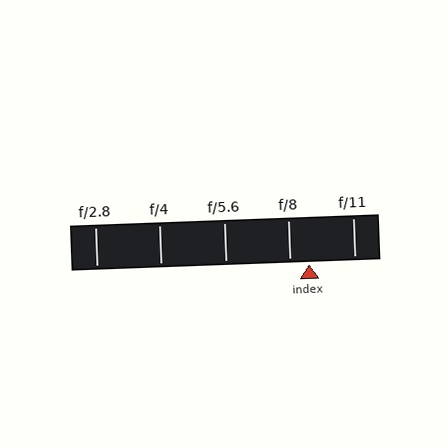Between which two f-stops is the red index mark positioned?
The index mark is between f/8 and f/11.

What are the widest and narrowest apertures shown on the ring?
The widest aperture shown is f/2.8 and the narrowest is f/11.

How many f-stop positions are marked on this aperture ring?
There are 5 f-stop positions marked.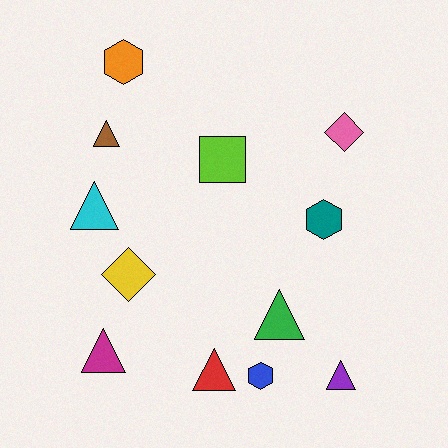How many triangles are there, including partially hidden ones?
There are 6 triangles.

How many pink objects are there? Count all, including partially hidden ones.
There is 1 pink object.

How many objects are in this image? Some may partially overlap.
There are 12 objects.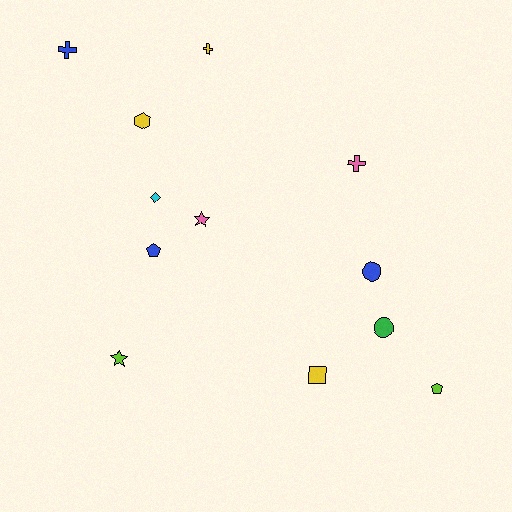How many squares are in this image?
There is 1 square.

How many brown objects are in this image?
There are no brown objects.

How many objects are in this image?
There are 12 objects.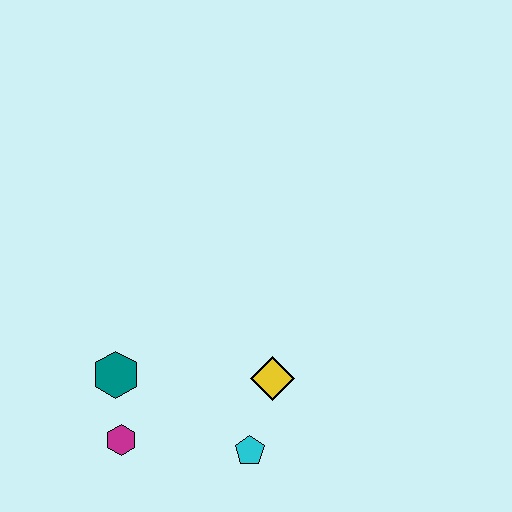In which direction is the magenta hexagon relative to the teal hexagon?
The magenta hexagon is below the teal hexagon.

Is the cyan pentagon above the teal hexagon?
No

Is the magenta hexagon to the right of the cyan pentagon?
No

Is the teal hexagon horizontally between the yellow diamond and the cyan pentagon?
No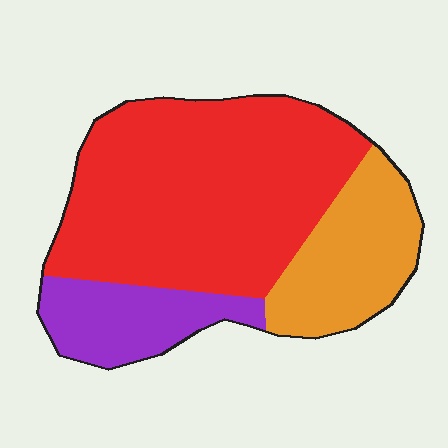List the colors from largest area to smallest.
From largest to smallest: red, orange, purple.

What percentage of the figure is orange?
Orange covers around 25% of the figure.